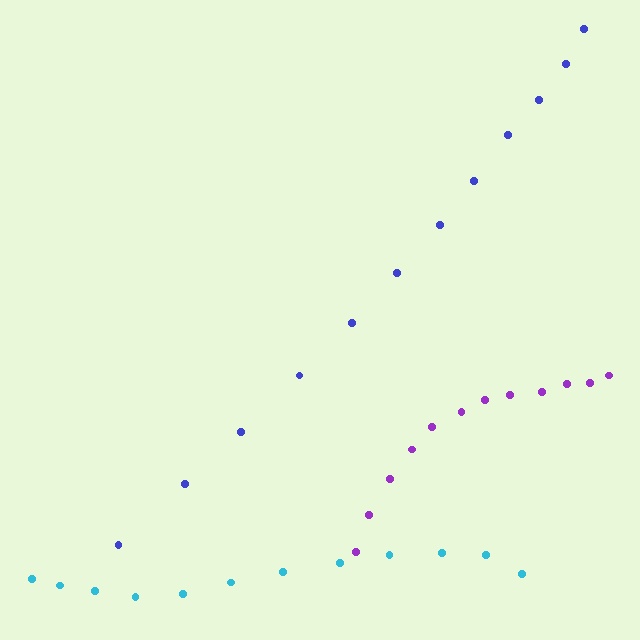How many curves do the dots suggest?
There are 3 distinct paths.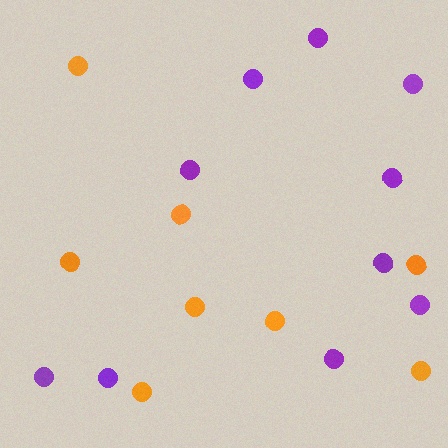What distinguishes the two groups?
There are 2 groups: one group of orange circles (8) and one group of purple circles (10).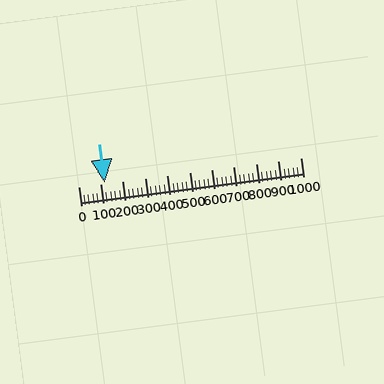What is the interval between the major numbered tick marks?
The major tick marks are spaced 100 units apart.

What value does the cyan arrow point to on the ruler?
The cyan arrow points to approximately 118.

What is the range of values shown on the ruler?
The ruler shows values from 0 to 1000.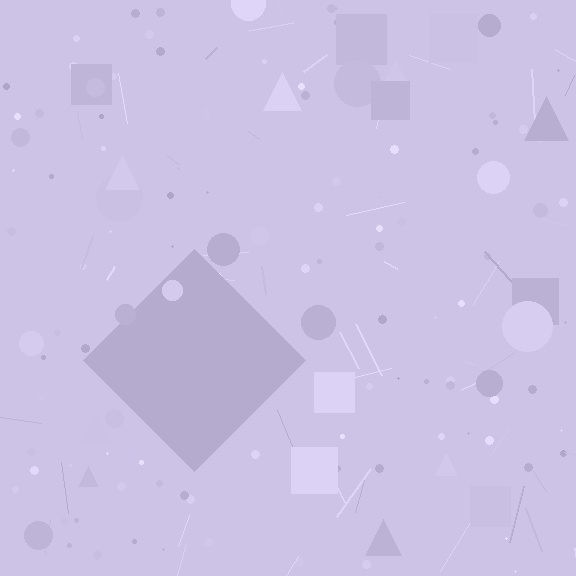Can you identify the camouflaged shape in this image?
The camouflaged shape is a diamond.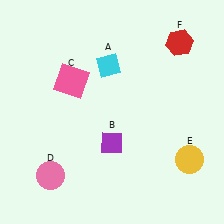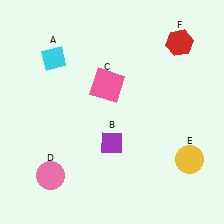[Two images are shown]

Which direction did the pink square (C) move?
The pink square (C) moved right.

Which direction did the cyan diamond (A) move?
The cyan diamond (A) moved left.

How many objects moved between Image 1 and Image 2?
2 objects moved between the two images.